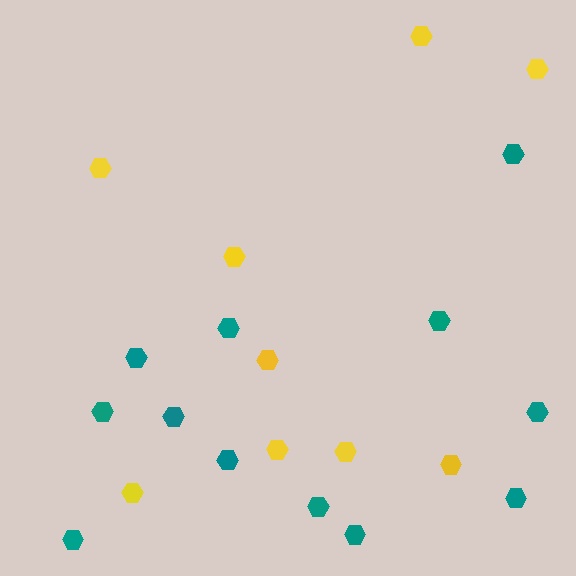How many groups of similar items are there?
There are 2 groups: one group of teal hexagons (12) and one group of yellow hexagons (9).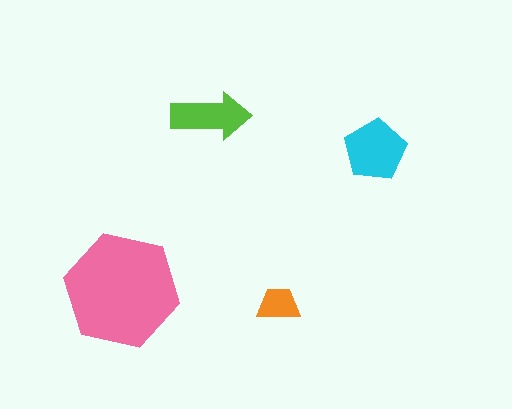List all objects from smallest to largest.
The orange trapezoid, the lime arrow, the cyan pentagon, the pink hexagon.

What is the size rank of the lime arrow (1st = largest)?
3rd.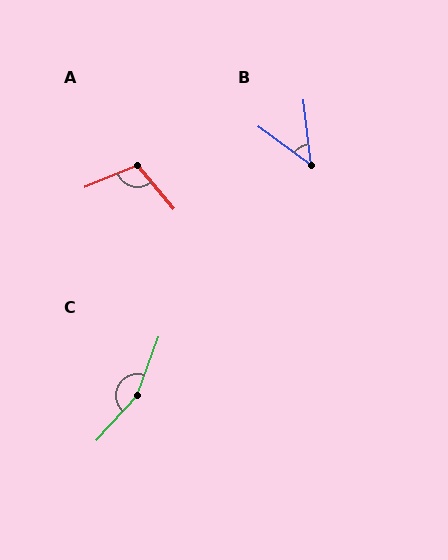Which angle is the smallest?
B, at approximately 47 degrees.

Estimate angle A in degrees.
Approximately 108 degrees.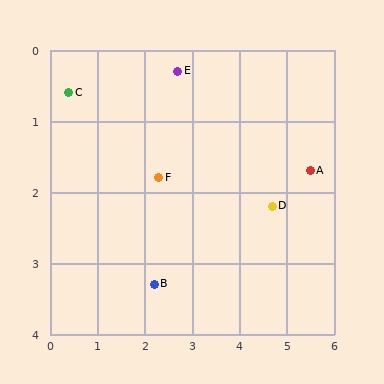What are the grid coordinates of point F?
Point F is at approximately (2.3, 1.8).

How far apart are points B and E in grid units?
Points B and E are about 3.0 grid units apart.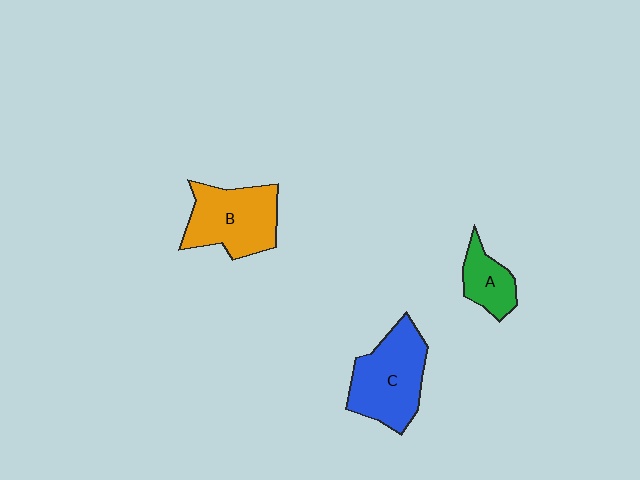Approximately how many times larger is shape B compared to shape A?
Approximately 2.0 times.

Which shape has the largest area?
Shape C (blue).